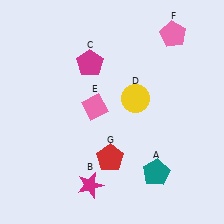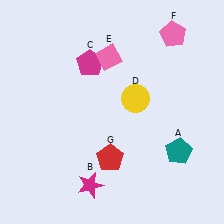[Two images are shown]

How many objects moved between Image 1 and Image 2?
2 objects moved between the two images.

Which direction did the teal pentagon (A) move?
The teal pentagon (A) moved right.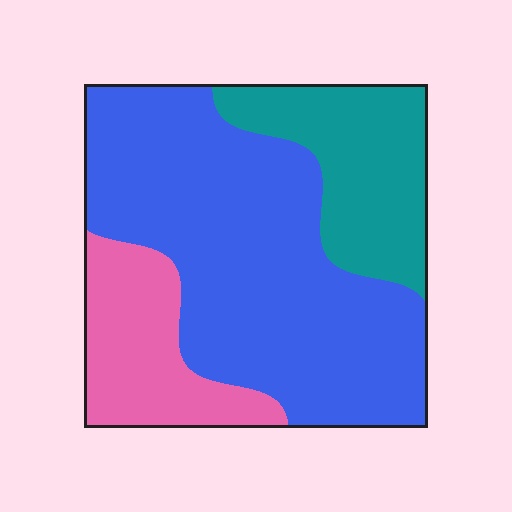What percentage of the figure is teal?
Teal covers 22% of the figure.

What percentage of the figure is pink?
Pink covers 19% of the figure.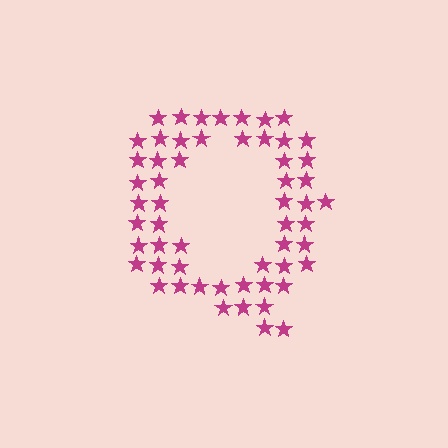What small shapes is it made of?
It is made of small stars.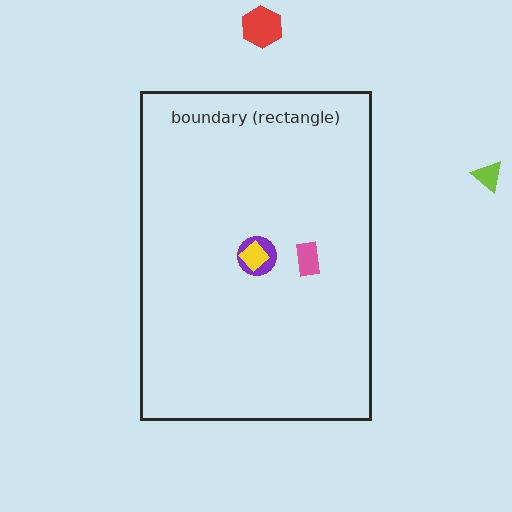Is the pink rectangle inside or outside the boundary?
Inside.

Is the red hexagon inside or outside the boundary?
Outside.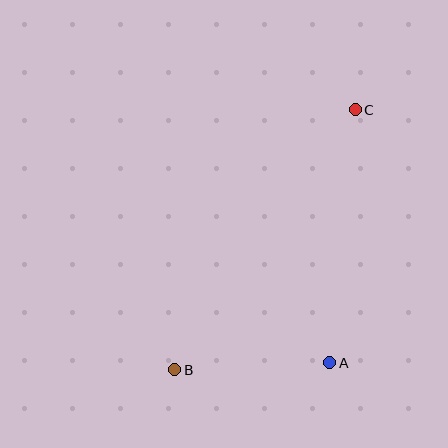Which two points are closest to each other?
Points A and B are closest to each other.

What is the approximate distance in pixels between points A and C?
The distance between A and C is approximately 254 pixels.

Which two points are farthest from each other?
Points B and C are farthest from each other.